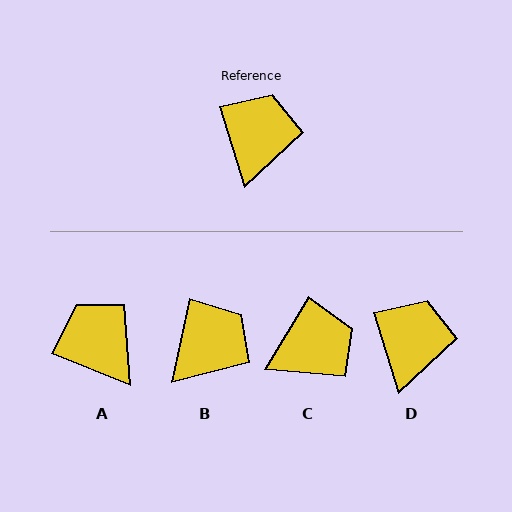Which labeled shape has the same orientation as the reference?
D.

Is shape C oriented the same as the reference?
No, it is off by about 48 degrees.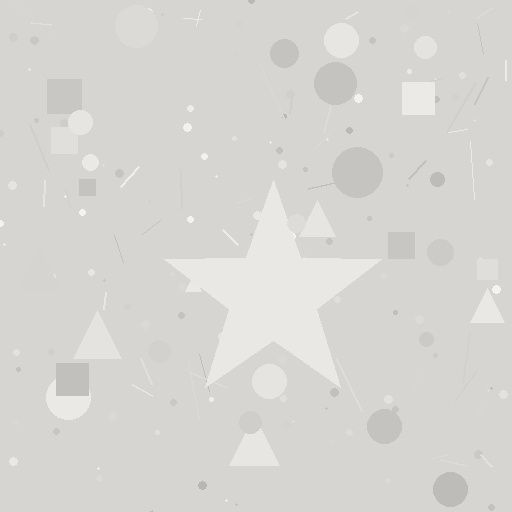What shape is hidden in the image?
A star is hidden in the image.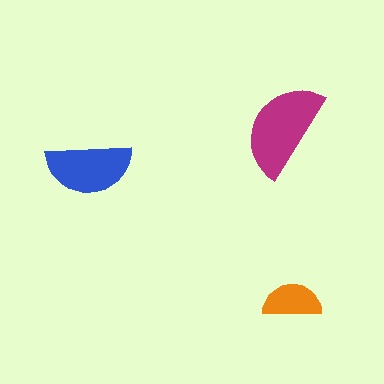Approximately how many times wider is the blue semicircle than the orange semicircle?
About 1.5 times wider.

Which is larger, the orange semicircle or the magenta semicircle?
The magenta one.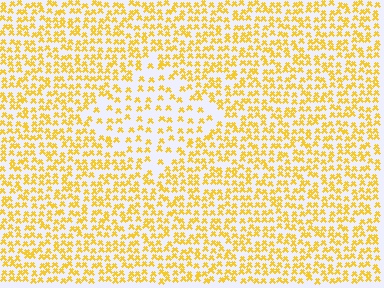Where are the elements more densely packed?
The elements are more densely packed outside the diamond boundary.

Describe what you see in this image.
The image contains small yellow elements arranged at two different densities. A diamond-shaped region is visible where the elements are less densely packed than the surrounding area.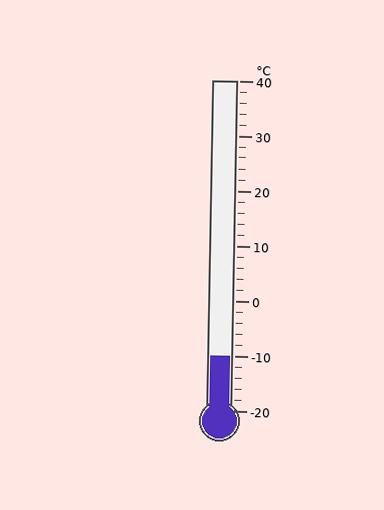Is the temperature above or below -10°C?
The temperature is at -10°C.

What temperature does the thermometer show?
The thermometer shows approximately -10°C.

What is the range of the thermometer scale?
The thermometer scale ranges from -20°C to 40°C.